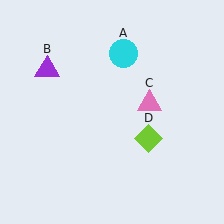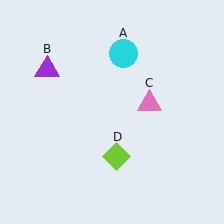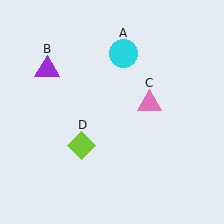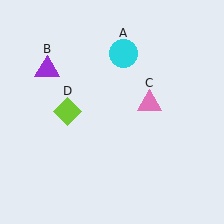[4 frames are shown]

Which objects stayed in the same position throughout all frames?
Cyan circle (object A) and purple triangle (object B) and pink triangle (object C) remained stationary.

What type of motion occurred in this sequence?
The lime diamond (object D) rotated clockwise around the center of the scene.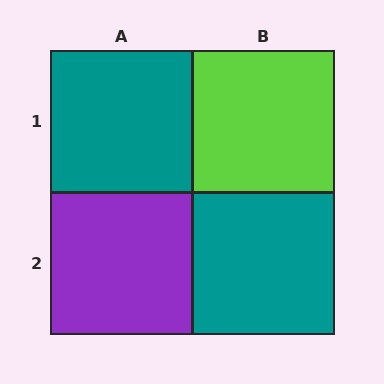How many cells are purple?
1 cell is purple.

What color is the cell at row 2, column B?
Teal.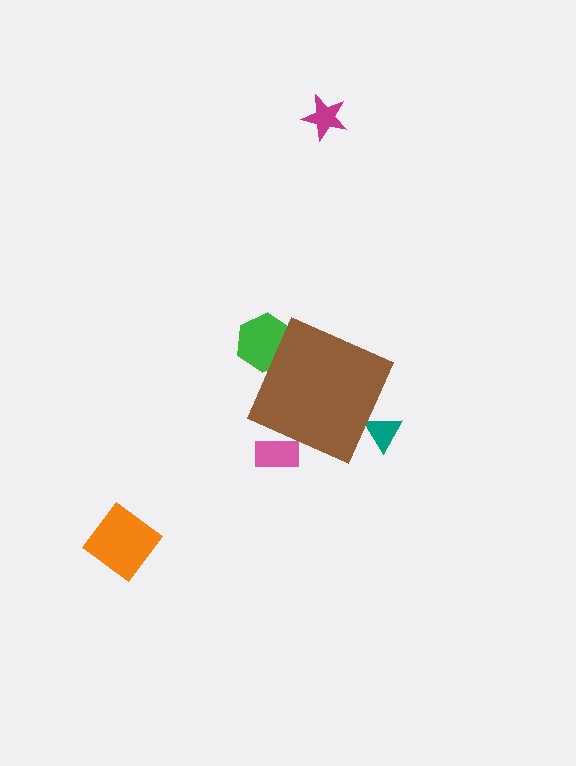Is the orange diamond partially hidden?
No, the orange diamond is fully visible.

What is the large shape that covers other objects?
A brown diamond.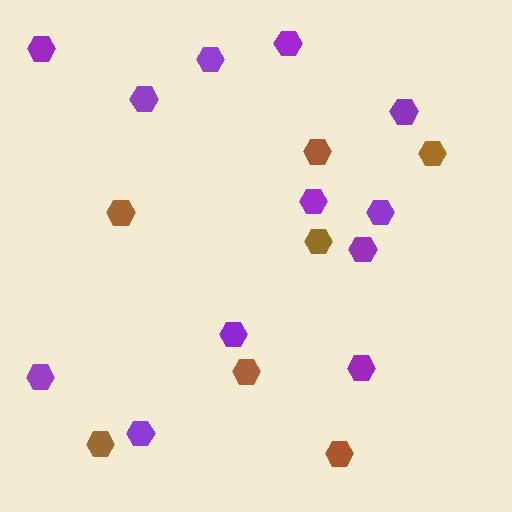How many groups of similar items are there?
There are 2 groups: one group of purple hexagons (12) and one group of brown hexagons (7).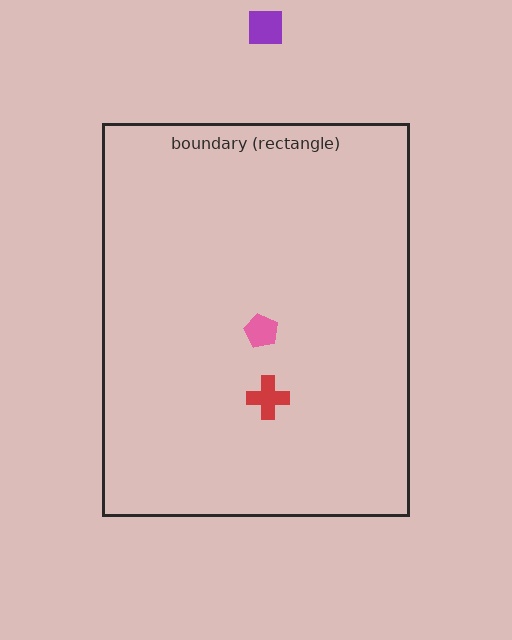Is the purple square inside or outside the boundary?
Outside.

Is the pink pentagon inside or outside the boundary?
Inside.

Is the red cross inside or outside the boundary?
Inside.